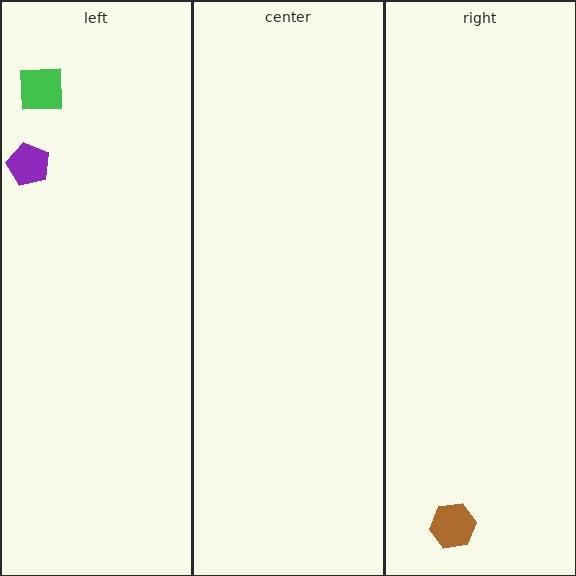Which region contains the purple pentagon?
The left region.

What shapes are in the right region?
The brown hexagon.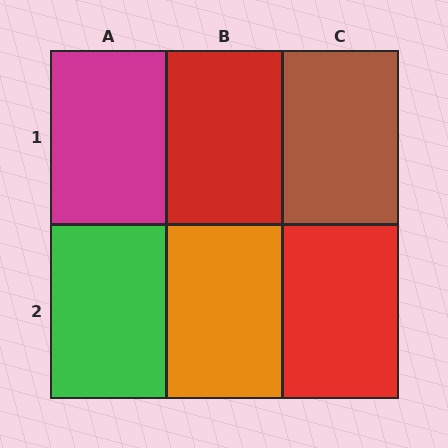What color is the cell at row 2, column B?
Orange.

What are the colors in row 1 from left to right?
Magenta, red, brown.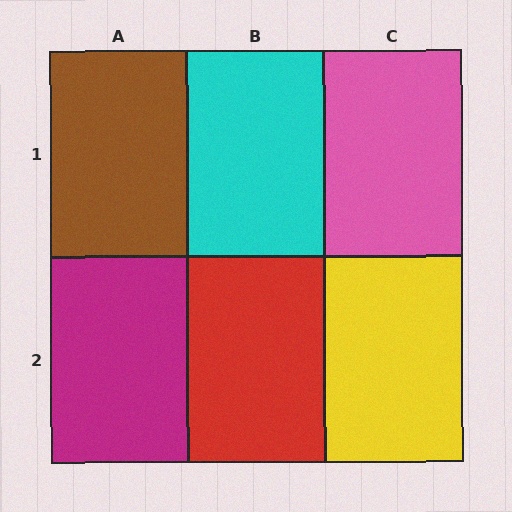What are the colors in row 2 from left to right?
Magenta, red, yellow.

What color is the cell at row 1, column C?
Pink.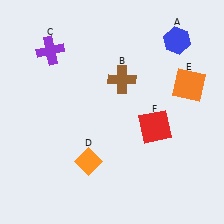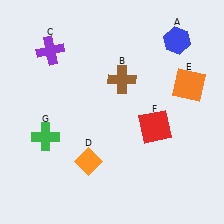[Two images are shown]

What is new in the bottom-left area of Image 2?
A green cross (G) was added in the bottom-left area of Image 2.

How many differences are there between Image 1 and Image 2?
There is 1 difference between the two images.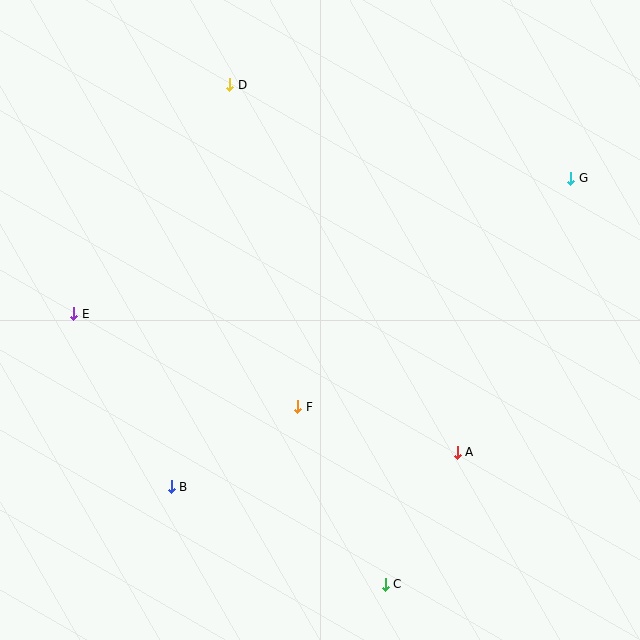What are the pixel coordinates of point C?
Point C is at (385, 584).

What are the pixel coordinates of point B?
Point B is at (171, 487).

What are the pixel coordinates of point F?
Point F is at (298, 407).